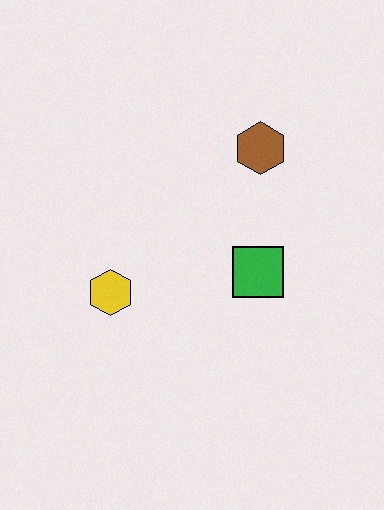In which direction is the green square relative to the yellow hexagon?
The green square is to the right of the yellow hexagon.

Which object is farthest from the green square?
The yellow hexagon is farthest from the green square.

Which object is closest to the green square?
The brown hexagon is closest to the green square.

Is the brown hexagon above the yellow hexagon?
Yes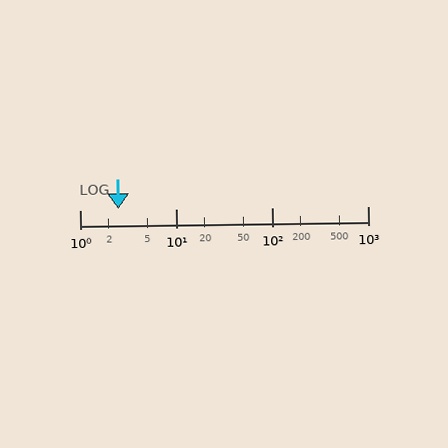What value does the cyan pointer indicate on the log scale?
The pointer indicates approximately 2.5.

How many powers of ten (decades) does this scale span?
The scale spans 3 decades, from 1 to 1000.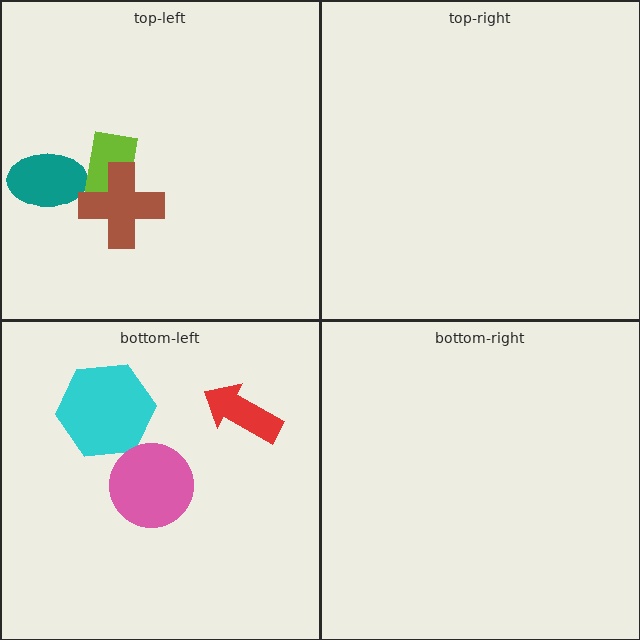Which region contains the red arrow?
The bottom-left region.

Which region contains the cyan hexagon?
The bottom-left region.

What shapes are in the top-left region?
The teal ellipse, the lime rectangle, the brown cross.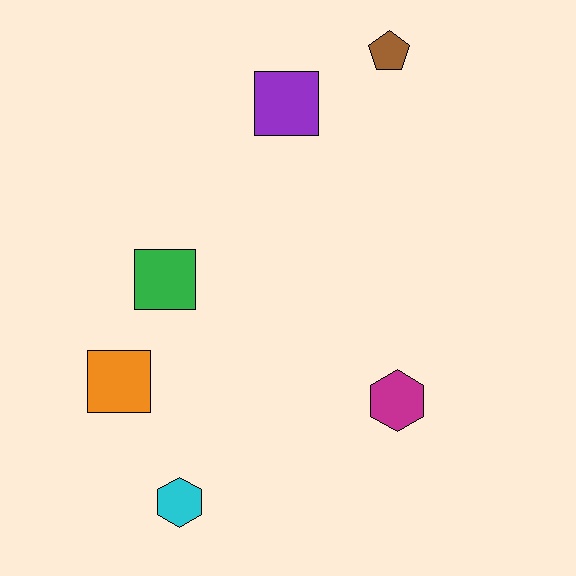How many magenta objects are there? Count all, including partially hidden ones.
There is 1 magenta object.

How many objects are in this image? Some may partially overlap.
There are 6 objects.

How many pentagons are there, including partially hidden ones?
There is 1 pentagon.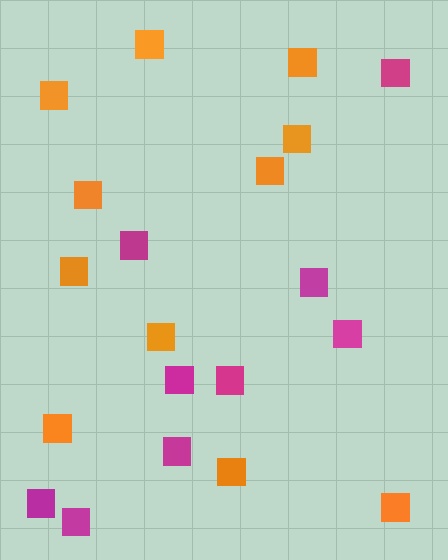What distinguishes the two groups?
There are 2 groups: one group of magenta squares (9) and one group of orange squares (11).